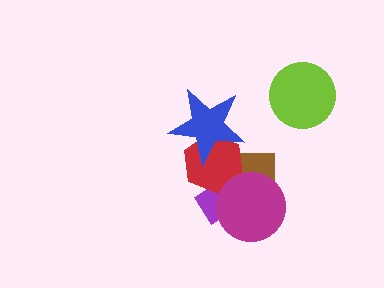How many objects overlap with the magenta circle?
3 objects overlap with the magenta circle.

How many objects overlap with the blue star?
1 object overlaps with the blue star.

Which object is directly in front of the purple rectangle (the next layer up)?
The red hexagon is directly in front of the purple rectangle.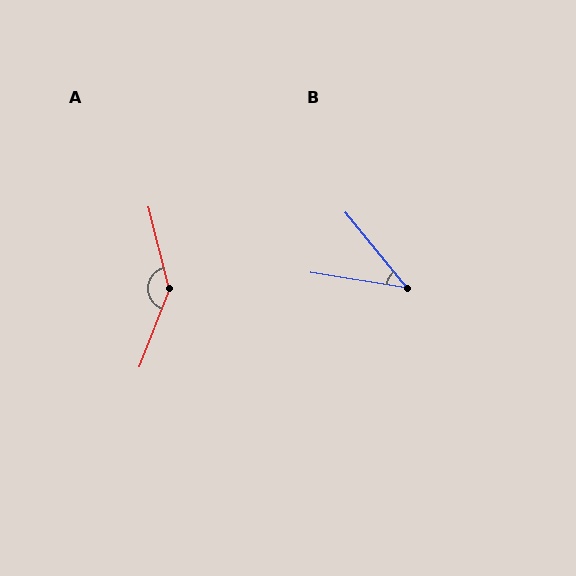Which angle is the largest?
A, at approximately 144 degrees.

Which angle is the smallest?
B, at approximately 42 degrees.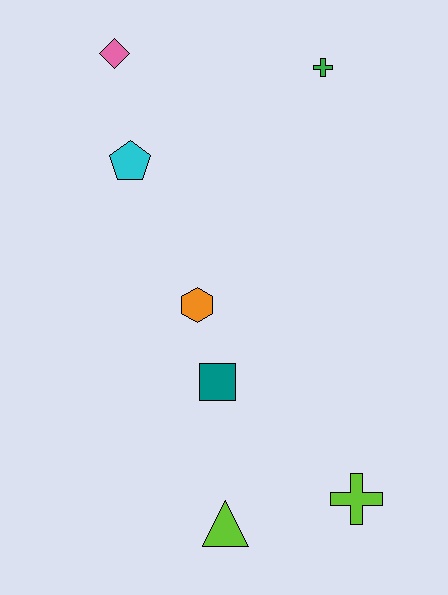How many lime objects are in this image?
There are 2 lime objects.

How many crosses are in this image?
There are 2 crosses.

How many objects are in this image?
There are 7 objects.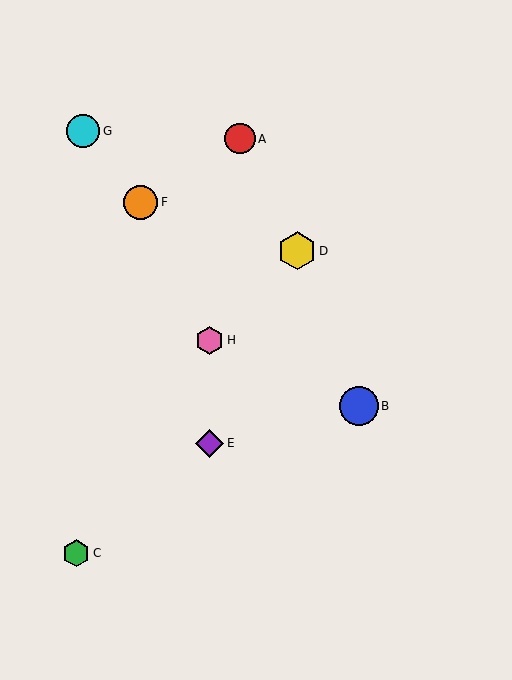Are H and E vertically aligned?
Yes, both are at x≈210.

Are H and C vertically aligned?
No, H is at x≈210 and C is at x≈76.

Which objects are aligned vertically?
Objects E, H are aligned vertically.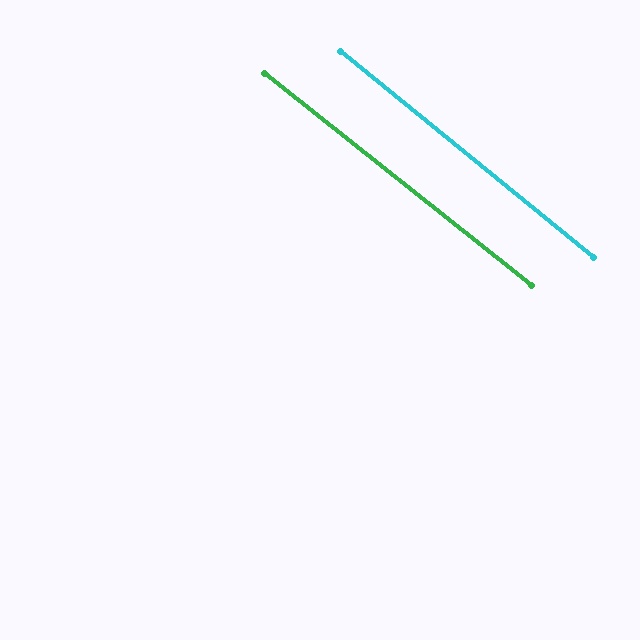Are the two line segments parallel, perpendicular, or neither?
Parallel — their directions differ by only 0.6°.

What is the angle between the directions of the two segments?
Approximately 1 degree.